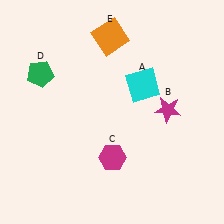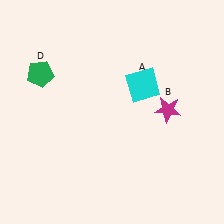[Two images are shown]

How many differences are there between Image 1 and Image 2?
There are 2 differences between the two images.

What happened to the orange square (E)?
The orange square (E) was removed in Image 2. It was in the top-left area of Image 1.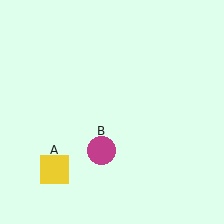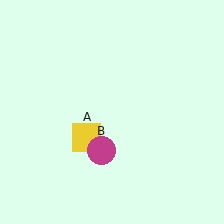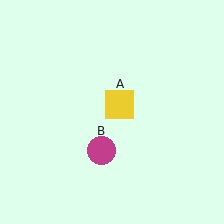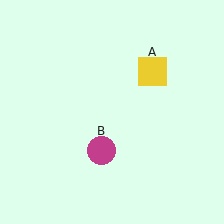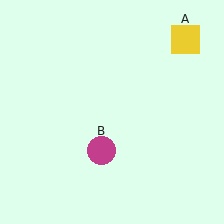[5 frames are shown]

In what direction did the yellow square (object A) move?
The yellow square (object A) moved up and to the right.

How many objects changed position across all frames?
1 object changed position: yellow square (object A).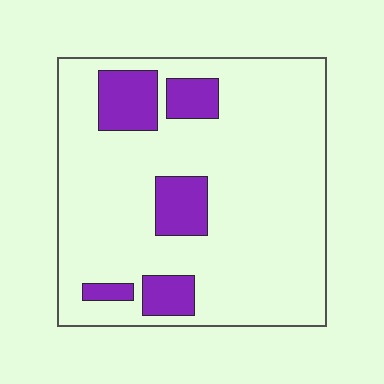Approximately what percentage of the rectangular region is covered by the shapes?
Approximately 15%.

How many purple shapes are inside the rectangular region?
5.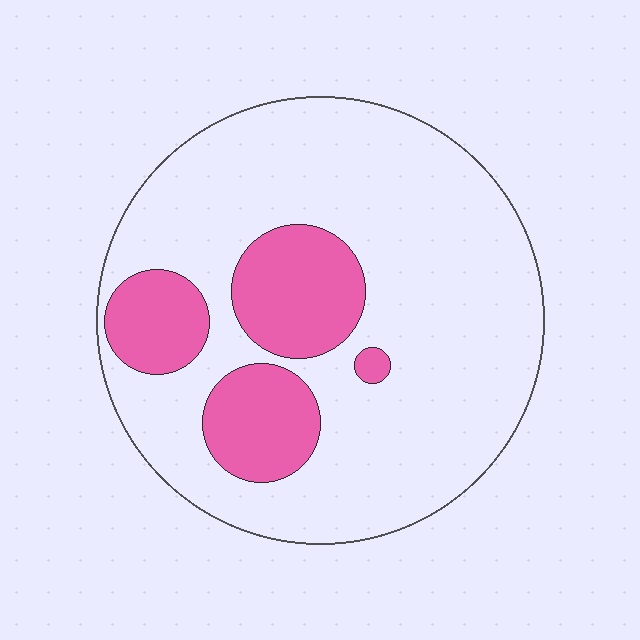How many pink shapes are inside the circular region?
4.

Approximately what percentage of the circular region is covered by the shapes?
Approximately 20%.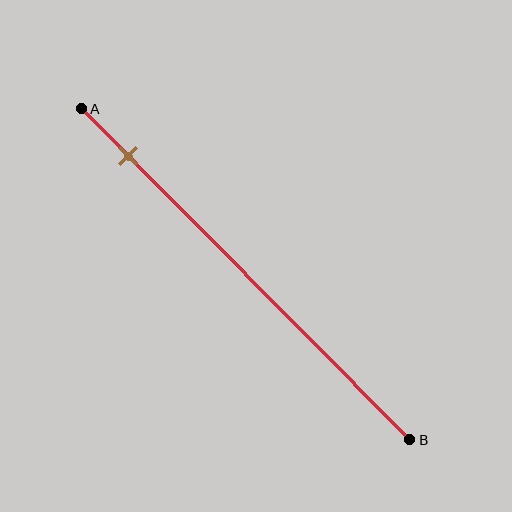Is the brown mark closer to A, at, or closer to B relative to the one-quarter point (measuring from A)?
The brown mark is closer to point A than the one-quarter point of segment AB.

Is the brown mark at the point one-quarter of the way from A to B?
No, the mark is at about 15% from A, not at the 25% one-quarter point.